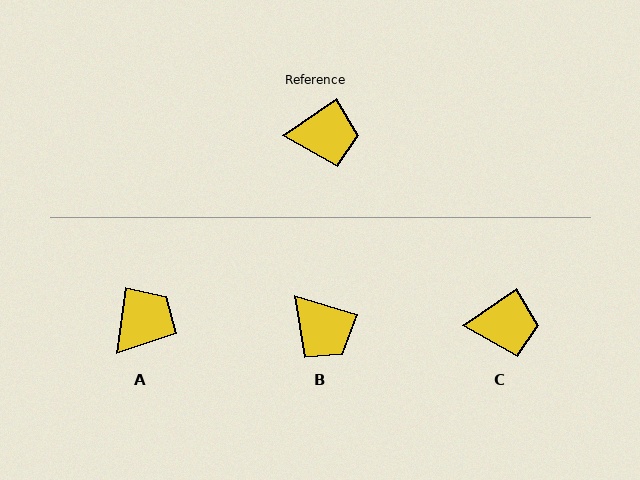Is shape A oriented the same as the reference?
No, it is off by about 48 degrees.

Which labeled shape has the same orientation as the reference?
C.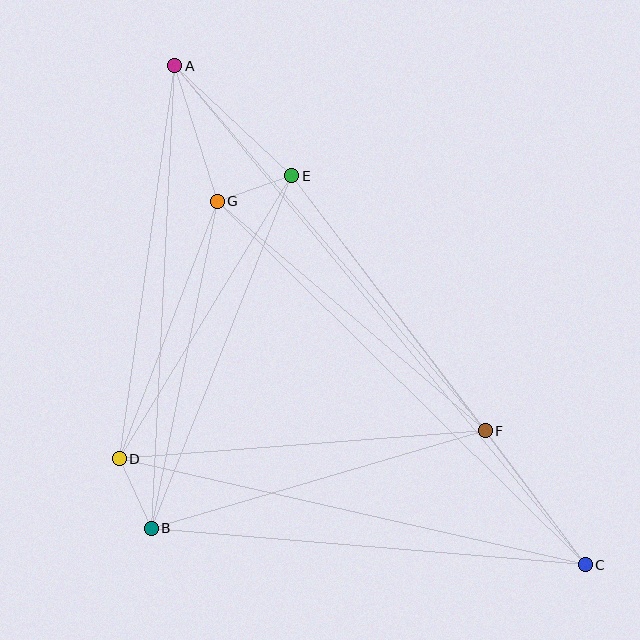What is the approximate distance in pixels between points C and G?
The distance between C and G is approximately 517 pixels.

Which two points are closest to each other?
Points B and D are closest to each other.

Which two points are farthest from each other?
Points A and C are farthest from each other.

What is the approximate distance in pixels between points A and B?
The distance between A and B is approximately 463 pixels.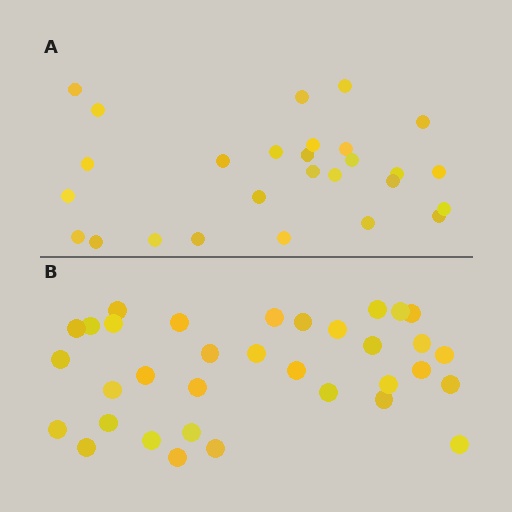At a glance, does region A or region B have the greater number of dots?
Region B (the bottom region) has more dots.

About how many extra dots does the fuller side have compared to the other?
Region B has roughly 8 or so more dots than region A.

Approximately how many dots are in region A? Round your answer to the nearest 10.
About 30 dots. (The exact count is 27, which rounds to 30.)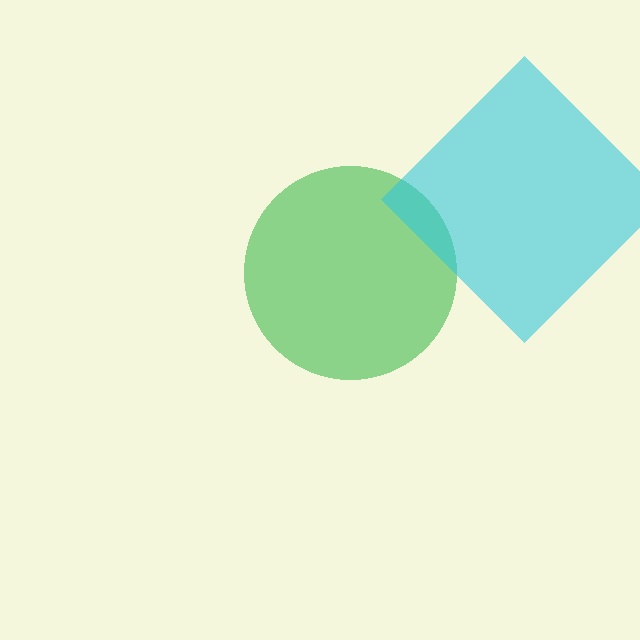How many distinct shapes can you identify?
There are 2 distinct shapes: a green circle, a cyan diamond.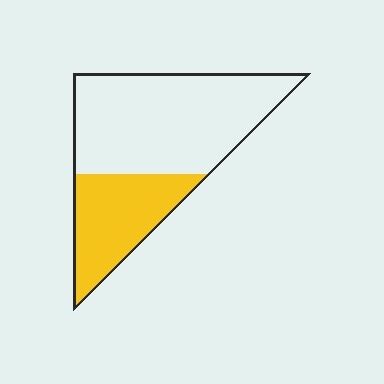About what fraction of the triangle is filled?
About one third (1/3).